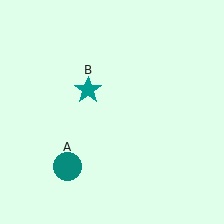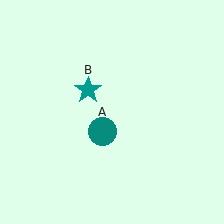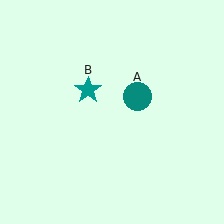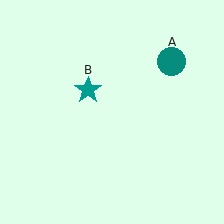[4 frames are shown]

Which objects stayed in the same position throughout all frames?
Teal star (object B) remained stationary.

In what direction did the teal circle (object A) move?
The teal circle (object A) moved up and to the right.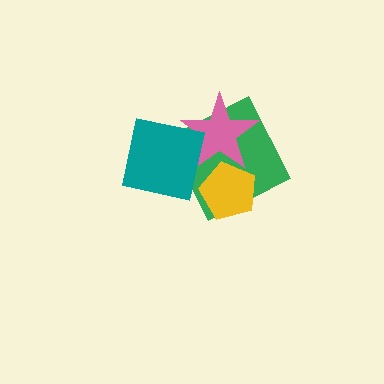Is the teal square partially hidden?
No, no other shape covers it.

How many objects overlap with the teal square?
2 objects overlap with the teal square.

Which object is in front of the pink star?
The teal square is in front of the pink star.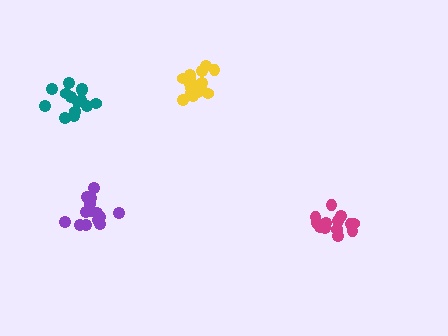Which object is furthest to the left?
The teal cluster is leftmost.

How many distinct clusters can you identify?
There are 4 distinct clusters.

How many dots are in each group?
Group 1: 18 dots, Group 2: 14 dots, Group 3: 14 dots, Group 4: 14 dots (60 total).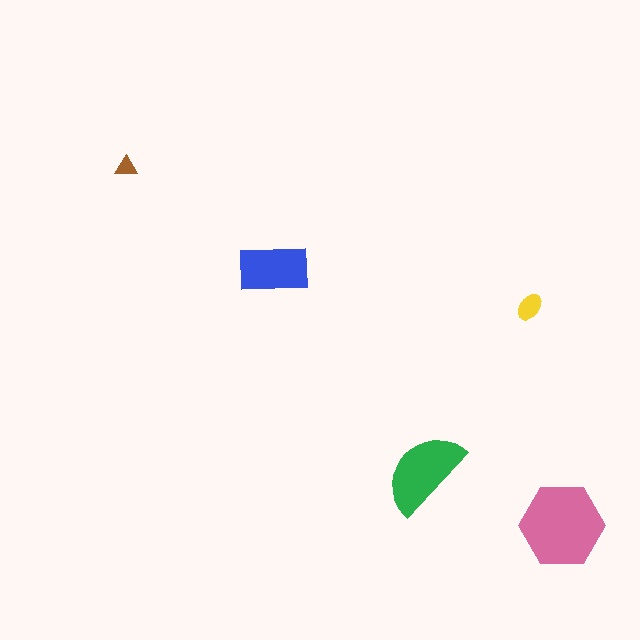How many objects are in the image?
There are 5 objects in the image.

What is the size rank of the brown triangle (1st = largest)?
5th.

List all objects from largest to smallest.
The pink hexagon, the green semicircle, the blue rectangle, the yellow ellipse, the brown triangle.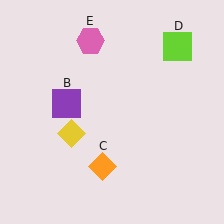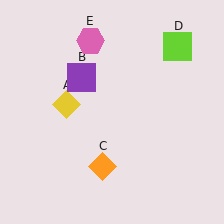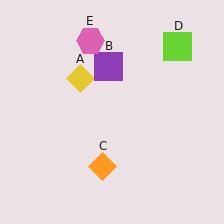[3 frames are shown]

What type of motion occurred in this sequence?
The yellow diamond (object A), purple square (object B) rotated clockwise around the center of the scene.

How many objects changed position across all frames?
2 objects changed position: yellow diamond (object A), purple square (object B).